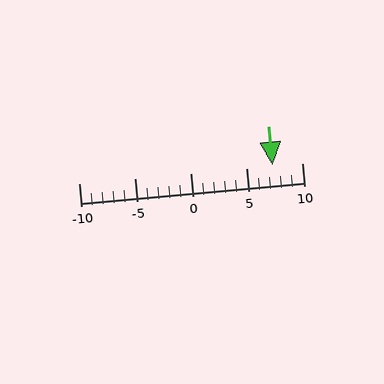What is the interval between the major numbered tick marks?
The major tick marks are spaced 5 units apart.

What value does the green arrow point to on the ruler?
The green arrow points to approximately 7.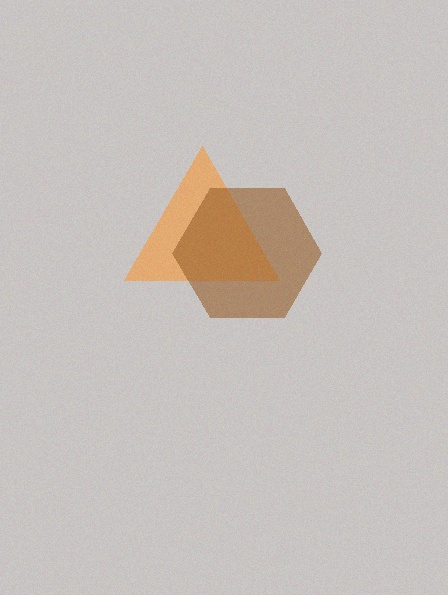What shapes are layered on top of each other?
The layered shapes are: an orange triangle, a brown hexagon.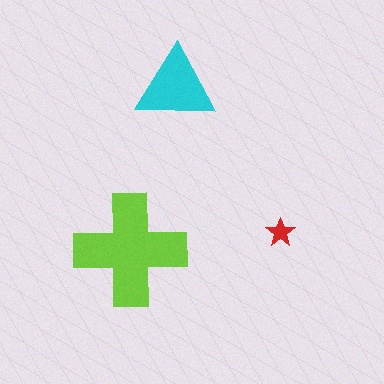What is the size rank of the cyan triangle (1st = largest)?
2nd.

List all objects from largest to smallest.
The lime cross, the cyan triangle, the red star.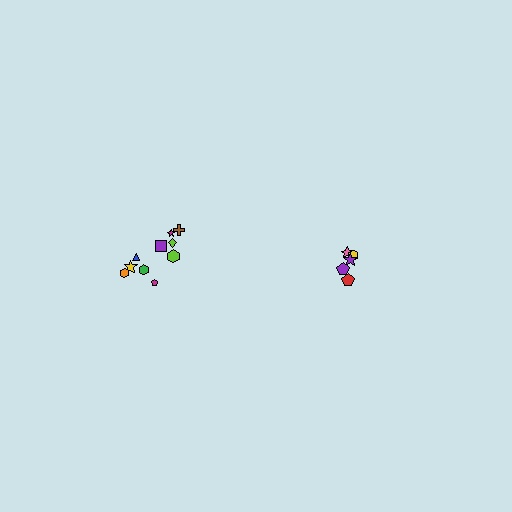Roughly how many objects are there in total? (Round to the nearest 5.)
Roughly 15 objects in total.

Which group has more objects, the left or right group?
The left group.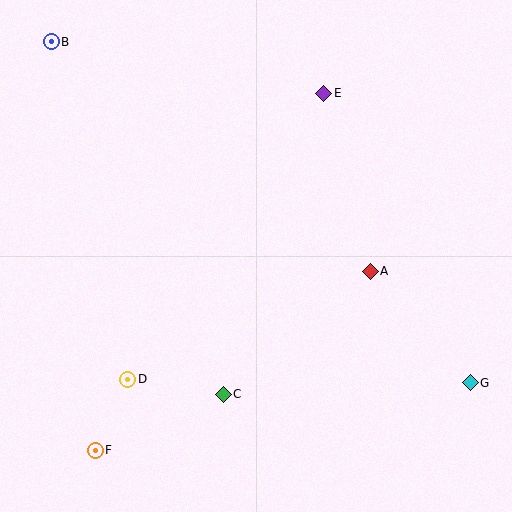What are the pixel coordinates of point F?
Point F is at (95, 450).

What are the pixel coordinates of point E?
Point E is at (324, 93).